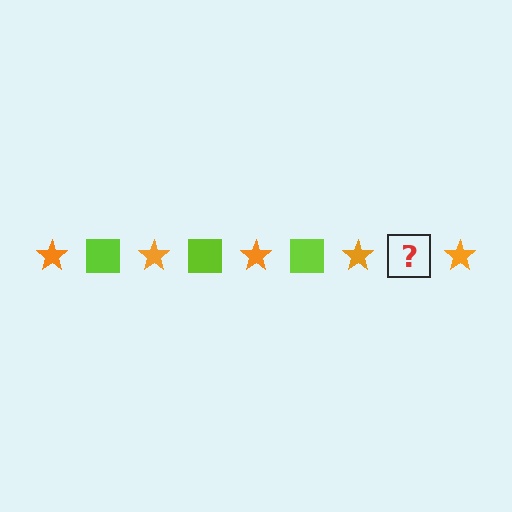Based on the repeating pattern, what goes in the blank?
The blank should be a lime square.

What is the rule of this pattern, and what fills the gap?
The rule is that the pattern alternates between orange star and lime square. The gap should be filled with a lime square.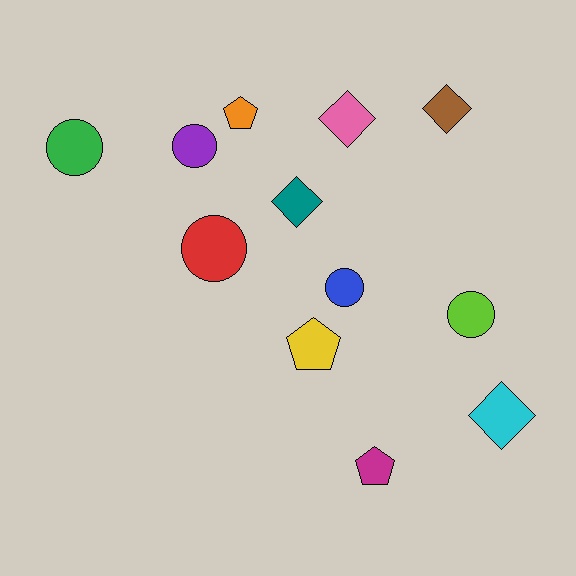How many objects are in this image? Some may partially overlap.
There are 12 objects.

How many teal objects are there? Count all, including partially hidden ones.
There is 1 teal object.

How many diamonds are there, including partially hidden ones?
There are 4 diamonds.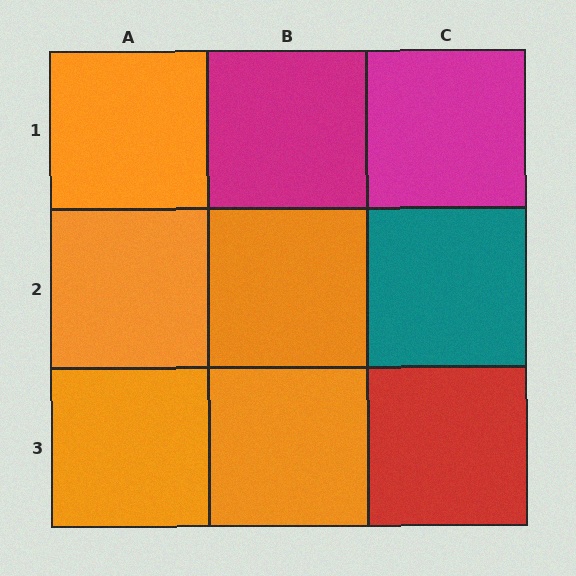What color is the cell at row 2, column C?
Teal.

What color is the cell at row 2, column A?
Orange.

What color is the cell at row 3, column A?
Orange.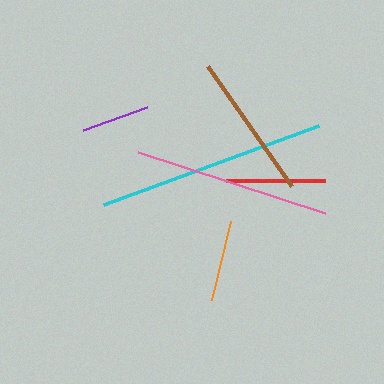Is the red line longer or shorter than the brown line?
The brown line is longer than the red line.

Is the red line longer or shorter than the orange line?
The red line is longer than the orange line.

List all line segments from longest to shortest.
From longest to shortest: cyan, pink, brown, red, orange, purple.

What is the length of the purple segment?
The purple segment is approximately 68 pixels long.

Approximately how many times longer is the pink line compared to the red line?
The pink line is approximately 2.0 times the length of the red line.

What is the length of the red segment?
The red segment is approximately 99 pixels long.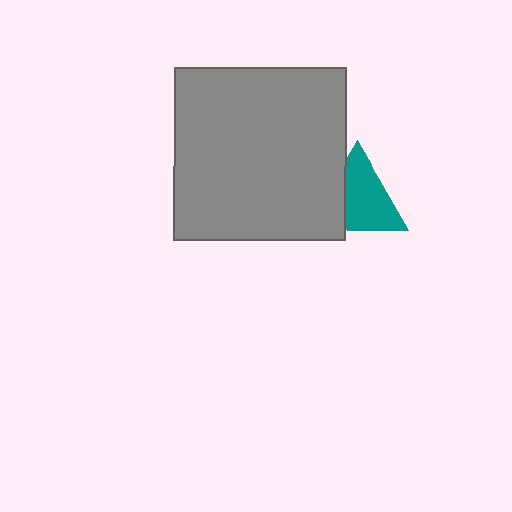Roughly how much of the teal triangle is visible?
Most of it is visible (roughly 69%).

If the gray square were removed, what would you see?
You would see the complete teal triangle.